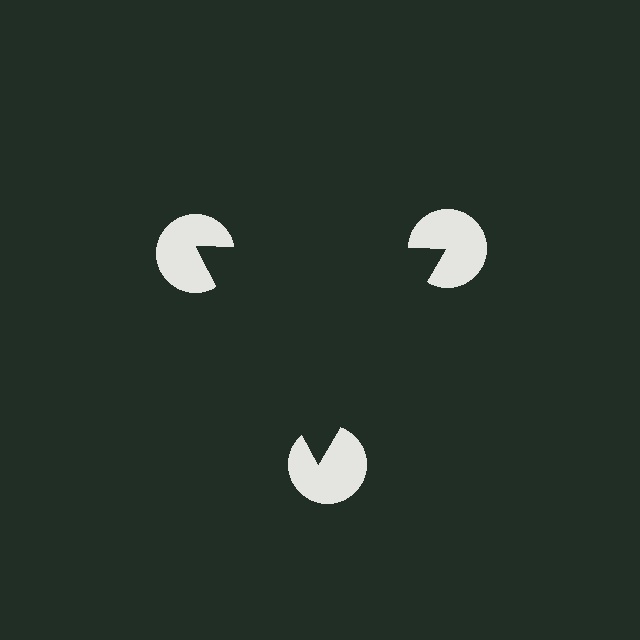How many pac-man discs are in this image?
There are 3 — one at each vertex of the illusory triangle.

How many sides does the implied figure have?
3 sides.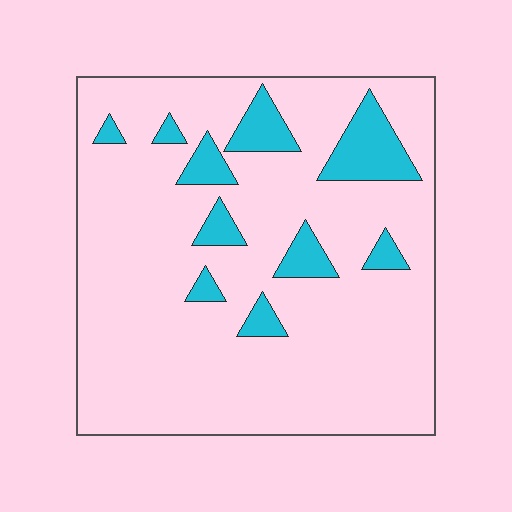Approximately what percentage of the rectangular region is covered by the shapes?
Approximately 15%.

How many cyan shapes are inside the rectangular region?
10.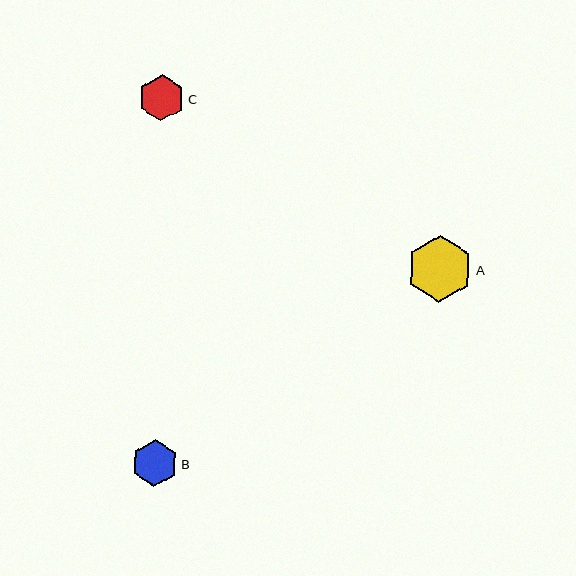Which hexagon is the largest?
Hexagon A is the largest with a size of approximately 67 pixels.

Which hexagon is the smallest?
Hexagon C is the smallest with a size of approximately 46 pixels.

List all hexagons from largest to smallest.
From largest to smallest: A, B, C.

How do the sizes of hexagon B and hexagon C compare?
Hexagon B and hexagon C are approximately the same size.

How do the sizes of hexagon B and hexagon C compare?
Hexagon B and hexagon C are approximately the same size.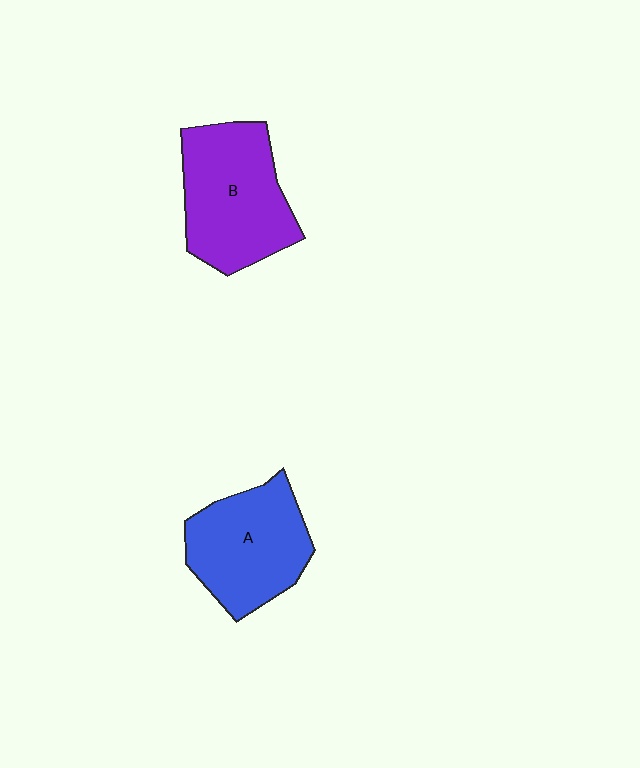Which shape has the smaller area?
Shape A (blue).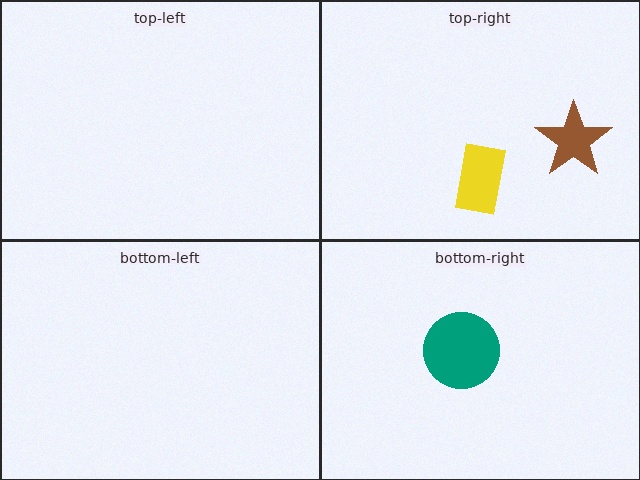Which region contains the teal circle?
The bottom-right region.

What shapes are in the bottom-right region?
The teal circle.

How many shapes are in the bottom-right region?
1.